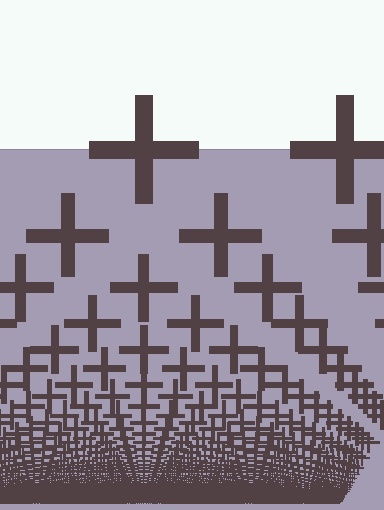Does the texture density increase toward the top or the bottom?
Density increases toward the bottom.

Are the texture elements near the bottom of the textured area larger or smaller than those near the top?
Smaller. The gradient is inverted — elements near the bottom are smaller and denser.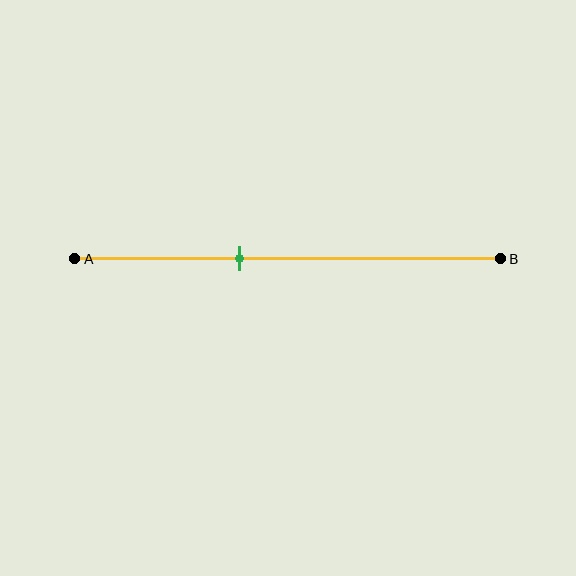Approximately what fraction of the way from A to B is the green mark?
The green mark is approximately 40% of the way from A to B.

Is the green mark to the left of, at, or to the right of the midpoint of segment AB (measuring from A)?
The green mark is to the left of the midpoint of segment AB.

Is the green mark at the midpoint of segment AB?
No, the mark is at about 40% from A, not at the 50% midpoint.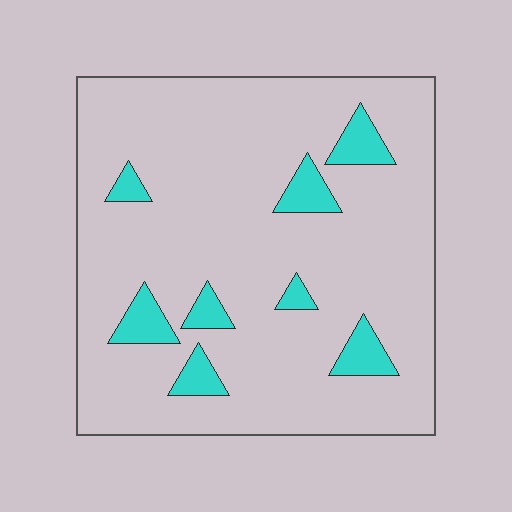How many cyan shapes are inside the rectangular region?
8.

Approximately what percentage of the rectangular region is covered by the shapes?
Approximately 10%.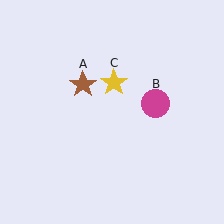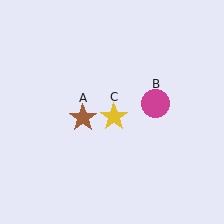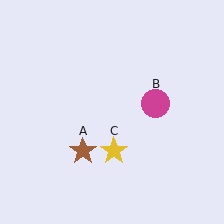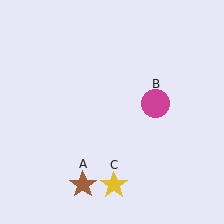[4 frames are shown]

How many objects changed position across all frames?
2 objects changed position: brown star (object A), yellow star (object C).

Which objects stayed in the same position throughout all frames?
Magenta circle (object B) remained stationary.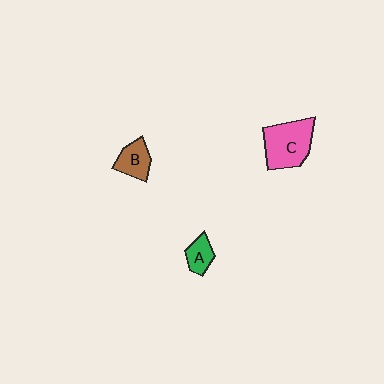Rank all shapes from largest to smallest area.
From largest to smallest: C (pink), B (brown), A (green).